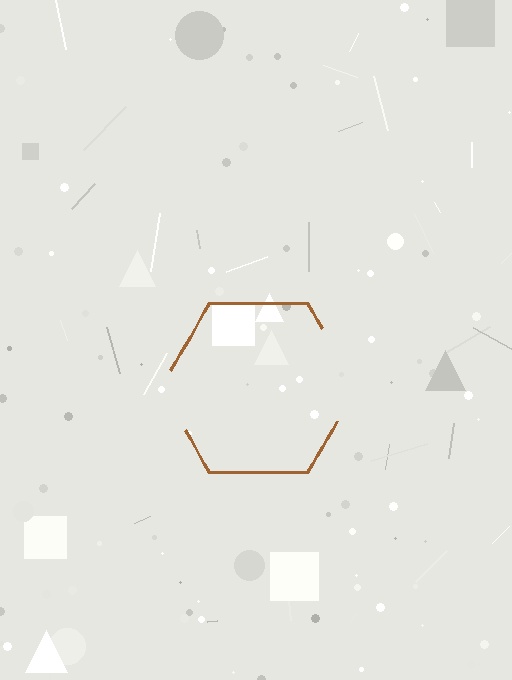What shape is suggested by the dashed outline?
The dashed outline suggests a hexagon.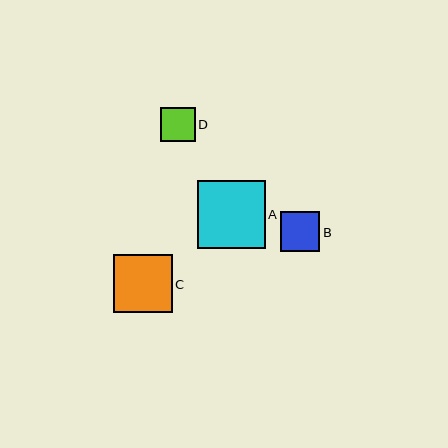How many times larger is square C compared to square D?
Square C is approximately 1.7 times the size of square D.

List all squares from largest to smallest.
From largest to smallest: A, C, B, D.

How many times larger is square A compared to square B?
Square A is approximately 1.7 times the size of square B.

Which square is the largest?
Square A is the largest with a size of approximately 68 pixels.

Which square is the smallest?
Square D is the smallest with a size of approximately 34 pixels.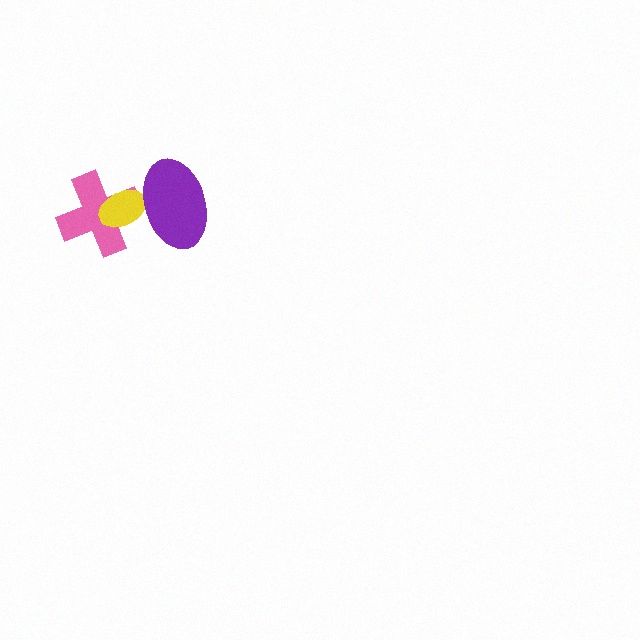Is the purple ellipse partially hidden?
No, no other shape covers it.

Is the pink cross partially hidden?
Yes, it is partially covered by another shape.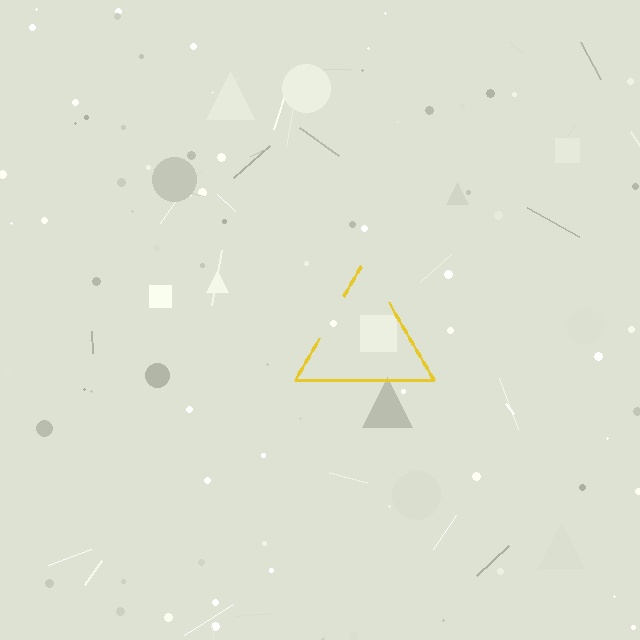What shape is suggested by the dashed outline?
The dashed outline suggests a triangle.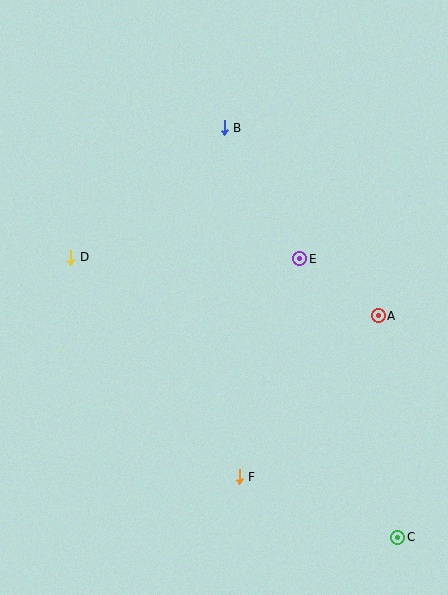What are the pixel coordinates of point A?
Point A is at (378, 316).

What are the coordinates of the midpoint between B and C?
The midpoint between B and C is at (311, 333).